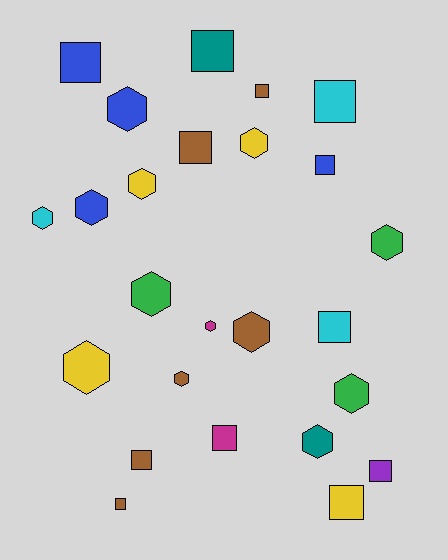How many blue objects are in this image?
There are 4 blue objects.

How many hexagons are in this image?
There are 13 hexagons.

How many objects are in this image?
There are 25 objects.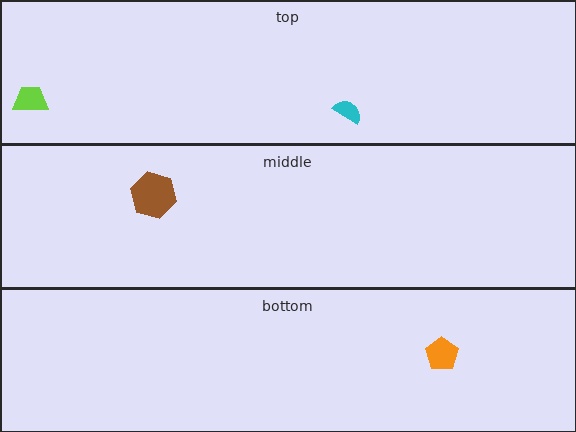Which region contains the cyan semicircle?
The top region.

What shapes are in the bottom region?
The orange pentagon.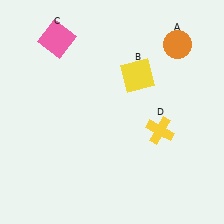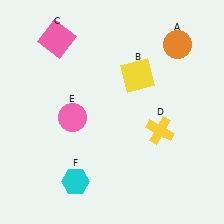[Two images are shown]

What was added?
A pink circle (E), a cyan hexagon (F) were added in Image 2.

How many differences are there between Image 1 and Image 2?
There are 2 differences between the two images.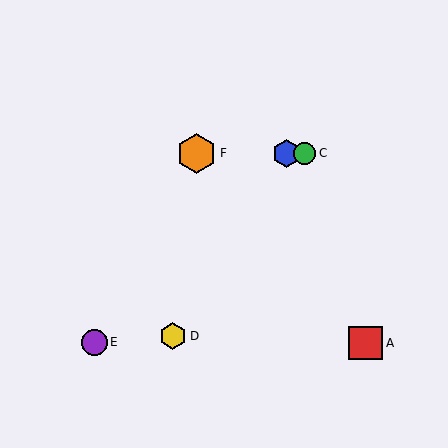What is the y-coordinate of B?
Object B is at y≈153.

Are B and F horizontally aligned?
Yes, both are at y≈153.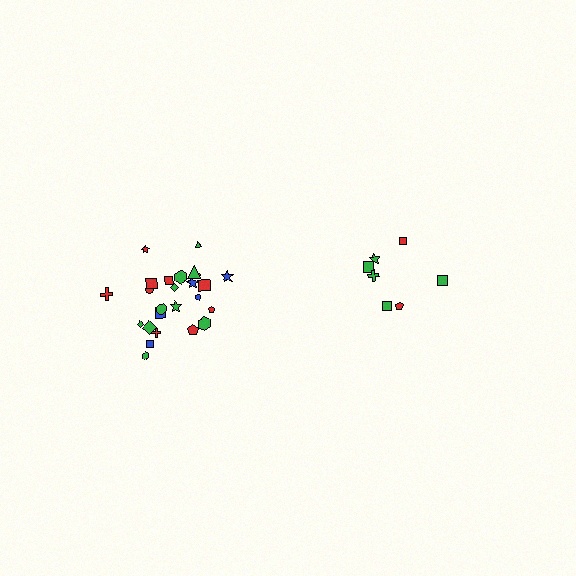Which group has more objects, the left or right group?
The left group.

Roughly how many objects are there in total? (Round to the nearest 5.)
Roughly 30 objects in total.